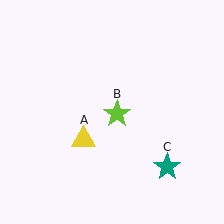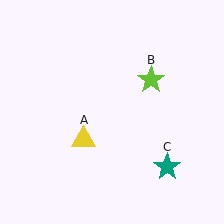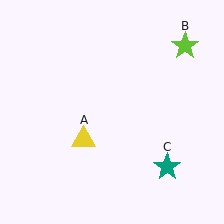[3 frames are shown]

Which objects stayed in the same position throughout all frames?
Yellow triangle (object A) and teal star (object C) remained stationary.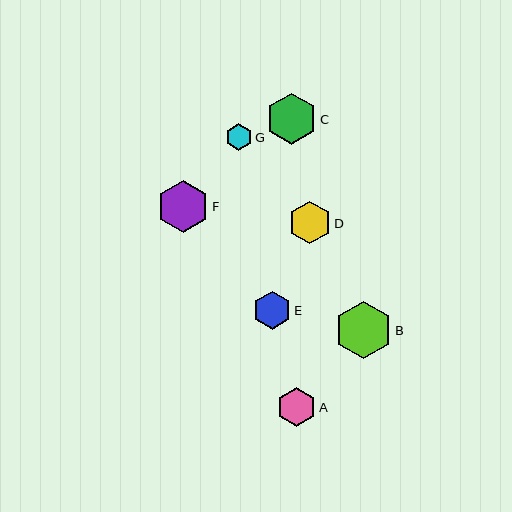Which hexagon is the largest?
Hexagon B is the largest with a size of approximately 57 pixels.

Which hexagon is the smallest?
Hexagon G is the smallest with a size of approximately 27 pixels.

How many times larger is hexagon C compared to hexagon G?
Hexagon C is approximately 1.9 times the size of hexagon G.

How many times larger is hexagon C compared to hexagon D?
Hexagon C is approximately 1.2 times the size of hexagon D.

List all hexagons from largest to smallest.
From largest to smallest: B, F, C, D, A, E, G.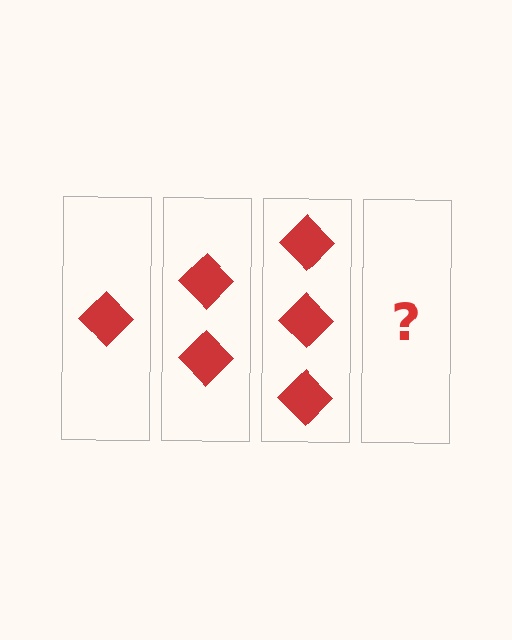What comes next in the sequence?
The next element should be 4 diamonds.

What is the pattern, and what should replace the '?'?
The pattern is that each step adds one more diamond. The '?' should be 4 diamonds.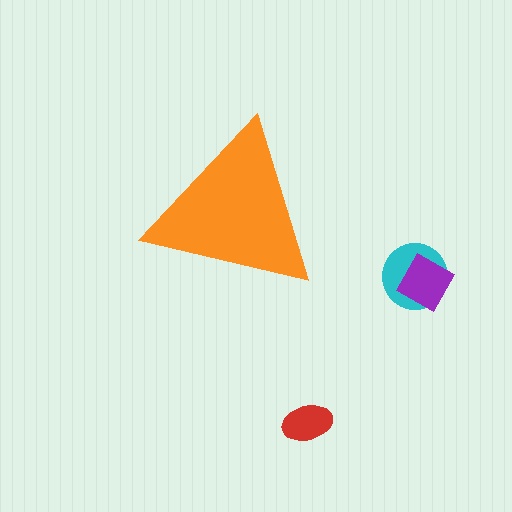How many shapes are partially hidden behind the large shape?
0 shapes are partially hidden.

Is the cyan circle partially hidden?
No, the cyan circle is fully visible.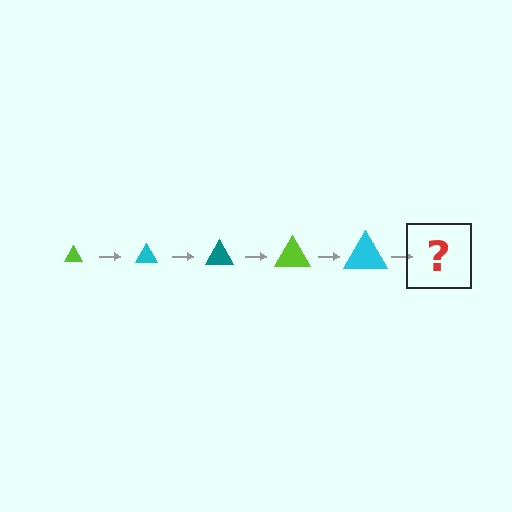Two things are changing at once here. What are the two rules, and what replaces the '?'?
The two rules are that the triangle grows larger each step and the color cycles through lime, cyan, and teal. The '?' should be a teal triangle, larger than the previous one.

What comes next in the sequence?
The next element should be a teal triangle, larger than the previous one.